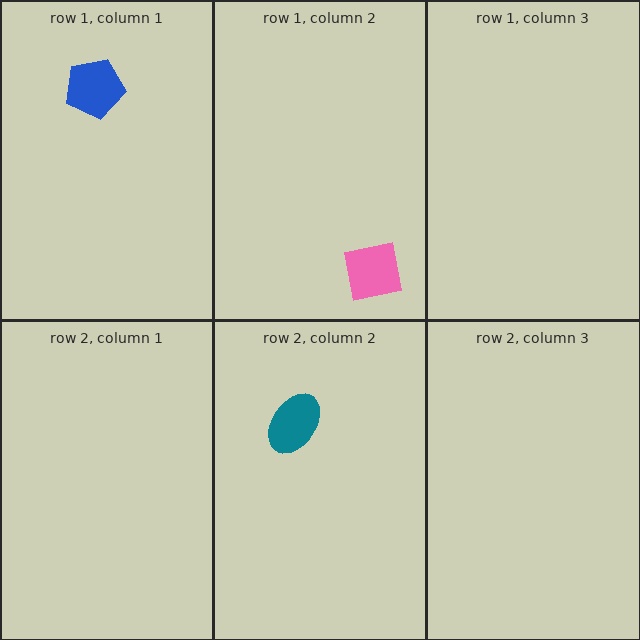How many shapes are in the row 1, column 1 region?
1.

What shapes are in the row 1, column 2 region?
The pink square.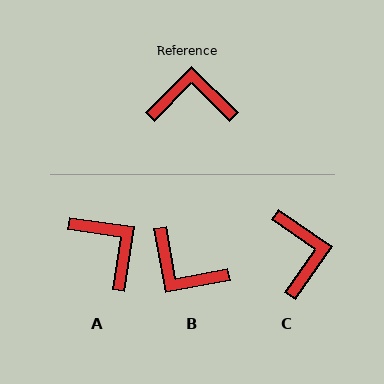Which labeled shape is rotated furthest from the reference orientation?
B, about 145 degrees away.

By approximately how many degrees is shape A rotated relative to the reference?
Approximately 54 degrees clockwise.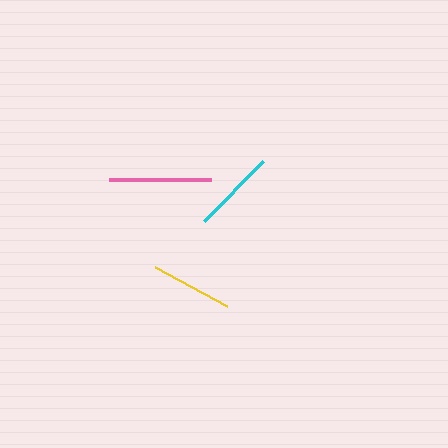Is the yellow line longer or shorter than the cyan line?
The cyan line is longer than the yellow line.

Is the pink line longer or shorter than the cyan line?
The pink line is longer than the cyan line.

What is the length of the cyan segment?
The cyan segment is approximately 84 pixels long.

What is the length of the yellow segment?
The yellow segment is approximately 81 pixels long.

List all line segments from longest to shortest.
From longest to shortest: pink, cyan, yellow.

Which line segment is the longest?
The pink line is the longest at approximately 102 pixels.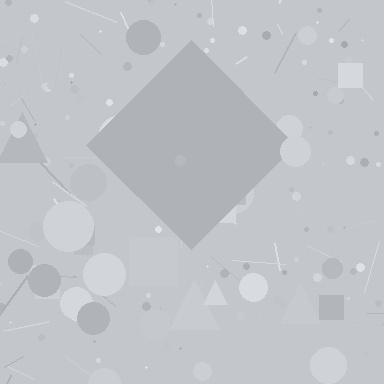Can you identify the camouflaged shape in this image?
The camouflaged shape is a diamond.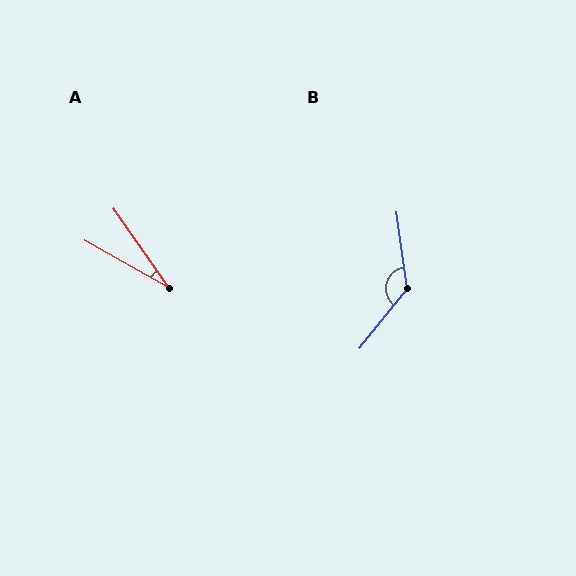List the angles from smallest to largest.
A (25°), B (133°).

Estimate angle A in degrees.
Approximately 25 degrees.